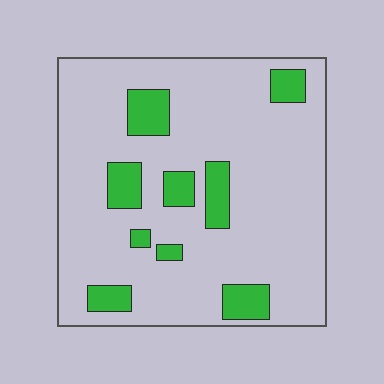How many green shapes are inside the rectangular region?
9.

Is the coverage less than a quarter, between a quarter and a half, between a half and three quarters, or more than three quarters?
Less than a quarter.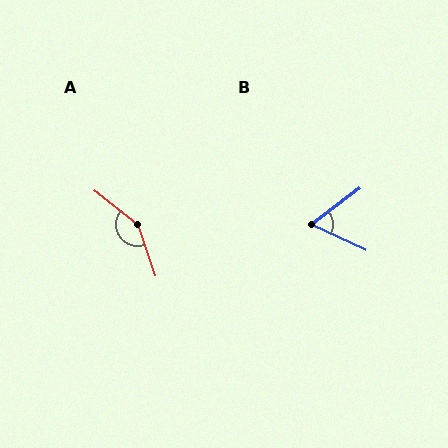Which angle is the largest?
A, at approximately 147 degrees.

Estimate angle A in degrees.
Approximately 147 degrees.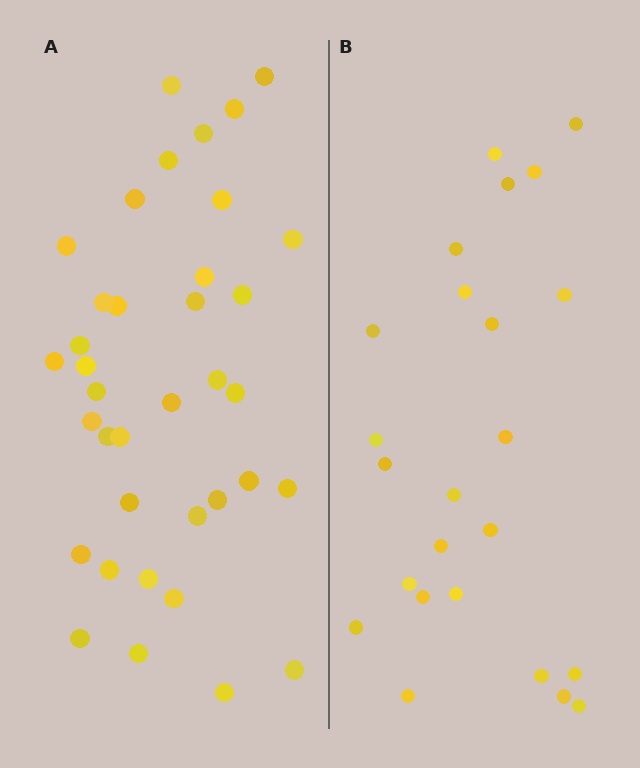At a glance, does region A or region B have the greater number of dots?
Region A (the left region) has more dots.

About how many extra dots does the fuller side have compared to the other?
Region A has approximately 15 more dots than region B.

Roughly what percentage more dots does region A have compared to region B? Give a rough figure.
About 55% more.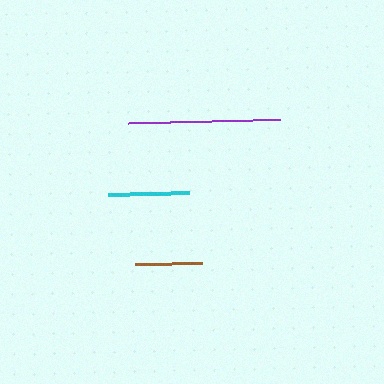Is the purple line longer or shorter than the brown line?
The purple line is longer than the brown line.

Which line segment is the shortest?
The brown line is the shortest at approximately 67 pixels.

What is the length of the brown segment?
The brown segment is approximately 67 pixels long.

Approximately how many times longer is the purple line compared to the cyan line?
The purple line is approximately 1.9 times the length of the cyan line.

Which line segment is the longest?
The purple line is the longest at approximately 152 pixels.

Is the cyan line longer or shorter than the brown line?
The cyan line is longer than the brown line.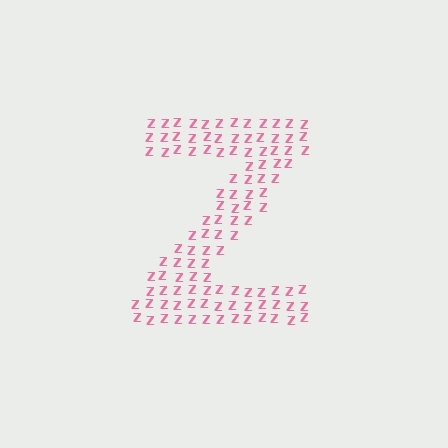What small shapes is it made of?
It is made of small letter Z's.